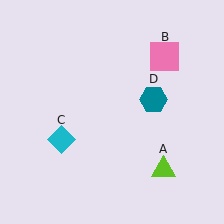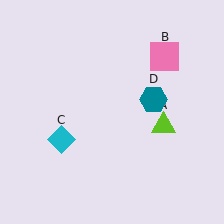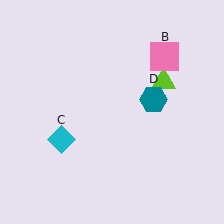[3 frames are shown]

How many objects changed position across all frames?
1 object changed position: lime triangle (object A).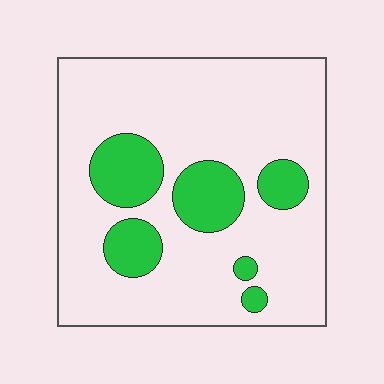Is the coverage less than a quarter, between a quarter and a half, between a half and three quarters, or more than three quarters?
Less than a quarter.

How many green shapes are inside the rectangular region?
6.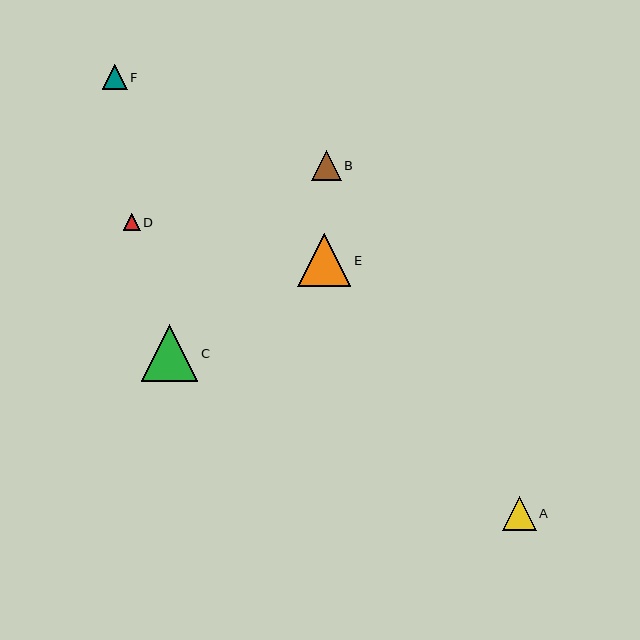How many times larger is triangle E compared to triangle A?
Triangle E is approximately 1.6 times the size of triangle A.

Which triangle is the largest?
Triangle C is the largest with a size of approximately 56 pixels.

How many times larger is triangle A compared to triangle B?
Triangle A is approximately 1.1 times the size of triangle B.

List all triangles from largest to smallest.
From largest to smallest: C, E, A, B, F, D.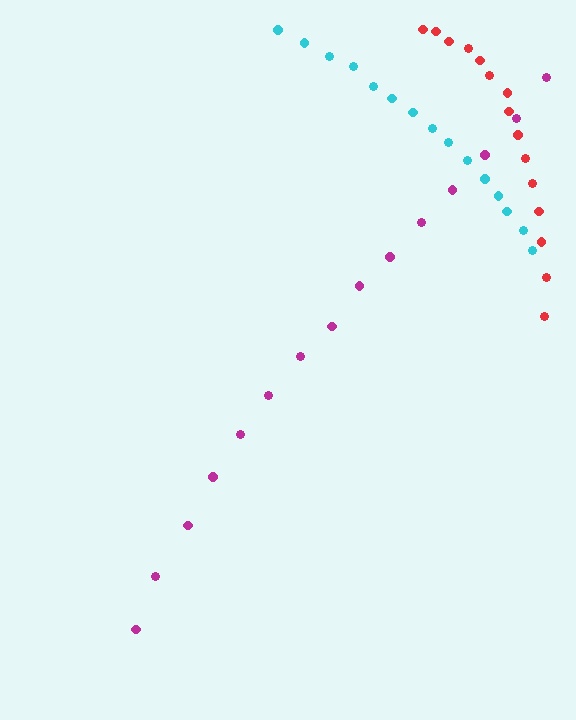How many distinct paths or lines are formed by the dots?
There are 3 distinct paths.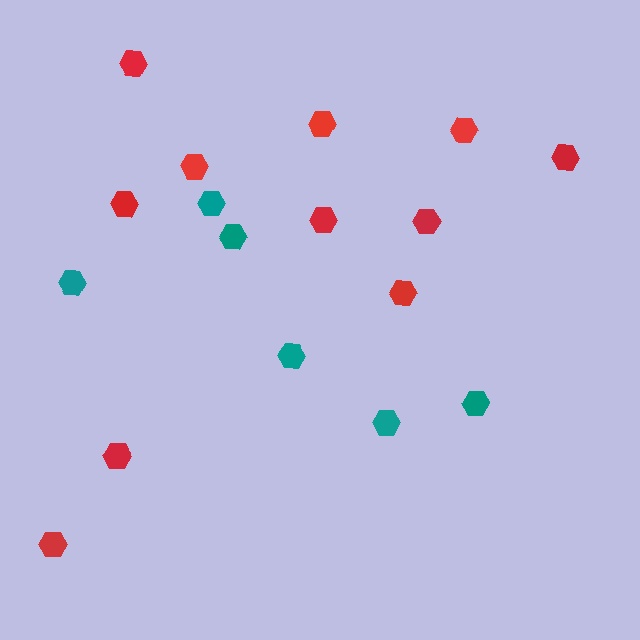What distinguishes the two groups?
There are 2 groups: one group of teal hexagons (6) and one group of red hexagons (11).